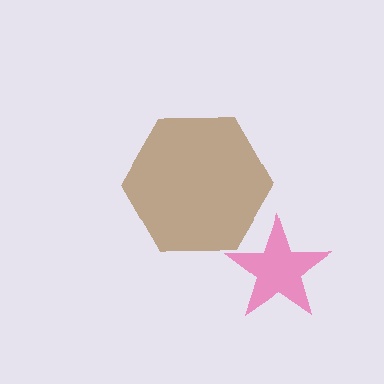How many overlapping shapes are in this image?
There are 2 overlapping shapes in the image.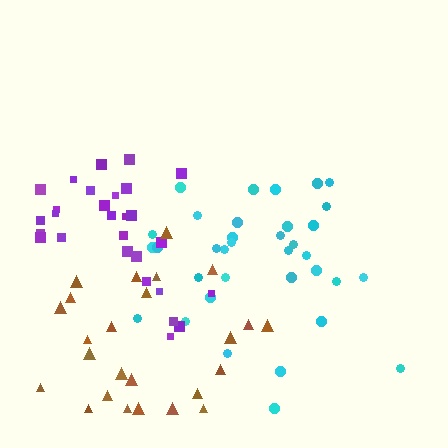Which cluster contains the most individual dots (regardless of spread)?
Cyan (35).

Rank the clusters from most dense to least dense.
cyan, purple, brown.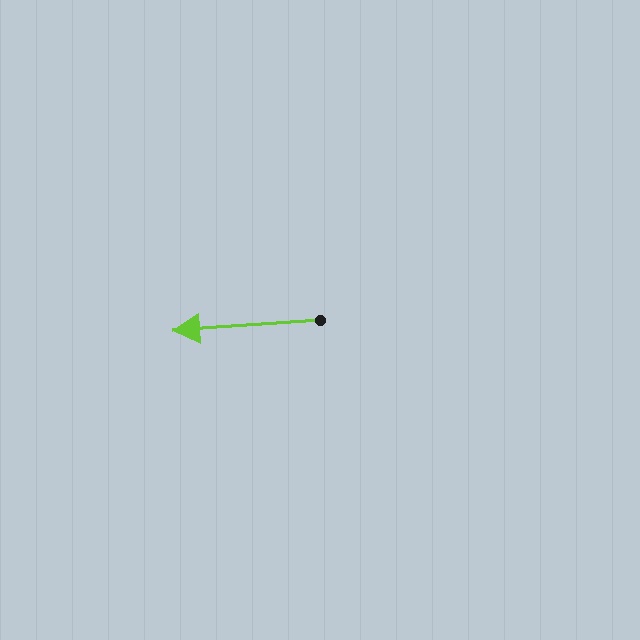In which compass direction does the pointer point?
West.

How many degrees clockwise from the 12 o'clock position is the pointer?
Approximately 266 degrees.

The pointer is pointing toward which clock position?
Roughly 9 o'clock.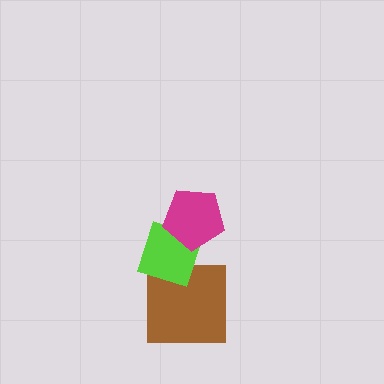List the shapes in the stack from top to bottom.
From top to bottom: the magenta pentagon, the lime diamond, the brown square.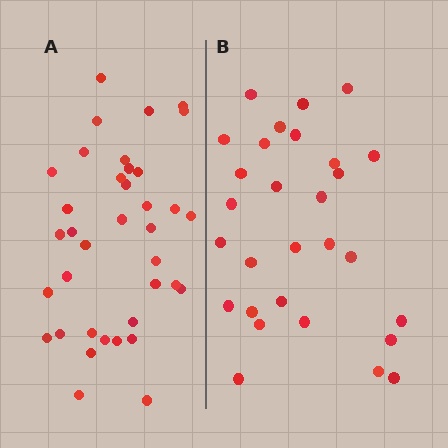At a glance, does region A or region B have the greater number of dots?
Region A (the left region) has more dots.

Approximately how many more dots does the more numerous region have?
Region A has roughly 8 or so more dots than region B.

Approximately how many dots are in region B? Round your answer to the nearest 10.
About 30 dots. (The exact count is 29, which rounds to 30.)